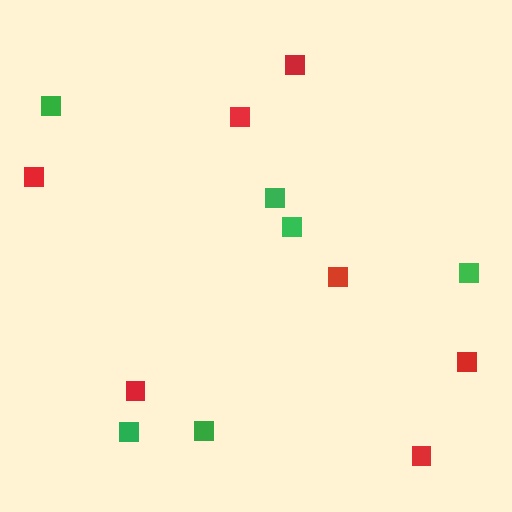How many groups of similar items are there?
There are 2 groups: one group of red squares (7) and one group of green squares (6).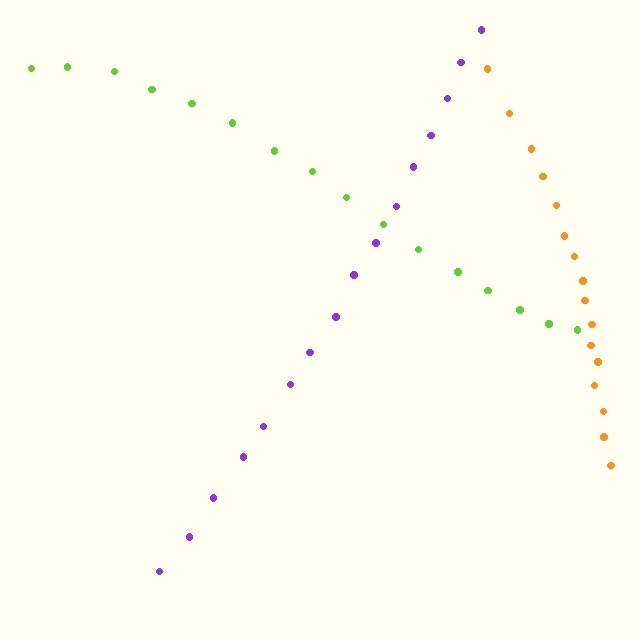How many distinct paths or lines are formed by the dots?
There are 3 distinct paths.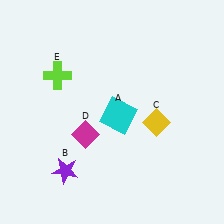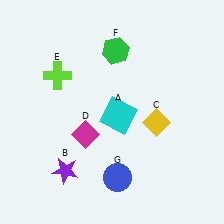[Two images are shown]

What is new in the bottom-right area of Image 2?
A blue circle (G) was added in the bottom-right area of Image 2.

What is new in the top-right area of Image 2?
A green hexagon (F) was added in the top-right area of Image 2.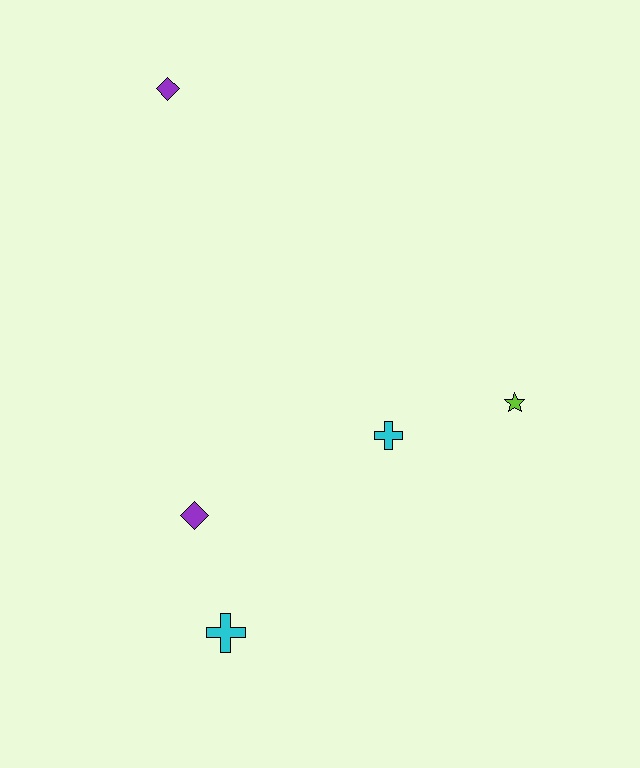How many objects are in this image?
There are 5 objects.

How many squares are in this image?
There are no squares.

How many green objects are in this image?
There are no green objects.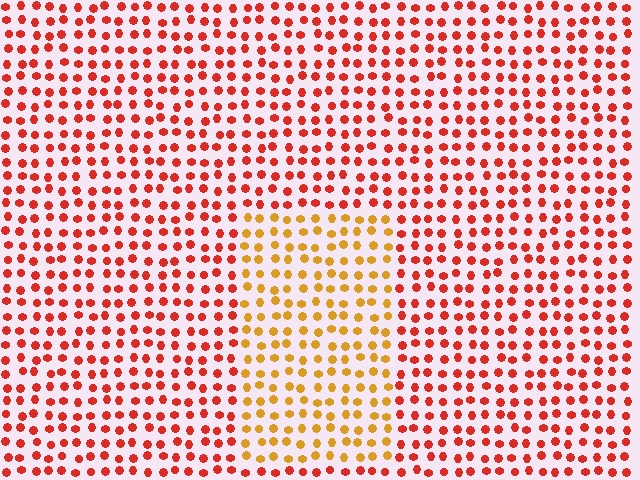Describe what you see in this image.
The image is filled with small red elements in a uniform arrangement. A rectangle-shaped region is visible where the elements are tinted to a slightly different hue, forming a subtle color boundary.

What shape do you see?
I see a rectangle.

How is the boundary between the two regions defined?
The boundary is defined purely by a slight shift in hue (about 38 degrees). Spacing, size, and orientation are identical on both sides.